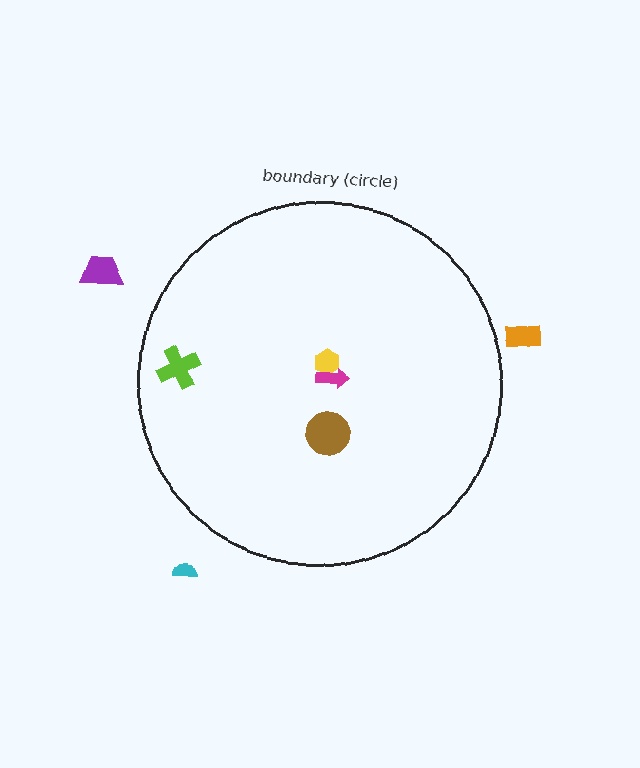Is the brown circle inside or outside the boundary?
Inside.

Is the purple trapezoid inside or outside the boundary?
Outside.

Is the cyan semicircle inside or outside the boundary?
Outside.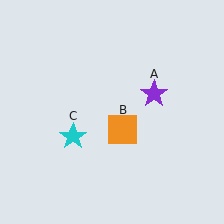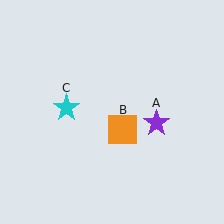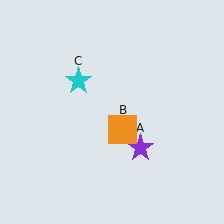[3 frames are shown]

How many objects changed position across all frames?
2 objects changed position: purple star (object A), cyan star (object C).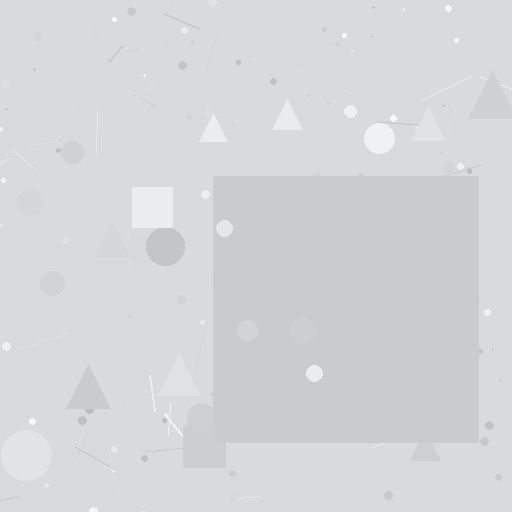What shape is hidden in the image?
A square is hidden in the image.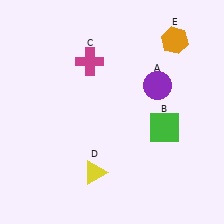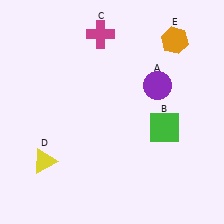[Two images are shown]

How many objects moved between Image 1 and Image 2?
2 objects moved between the two images.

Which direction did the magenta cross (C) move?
The magenta cross (C) moved up.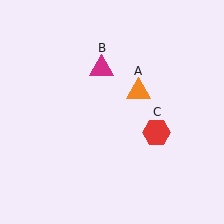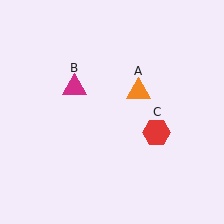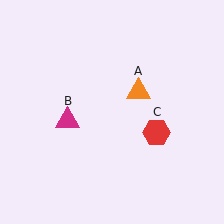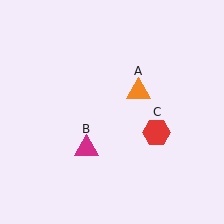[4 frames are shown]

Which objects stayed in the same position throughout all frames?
Orange triangle (object A) and red hexagon (object C) remained stationary.